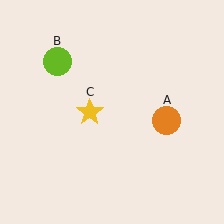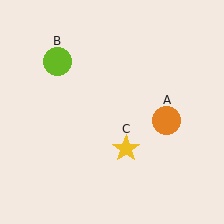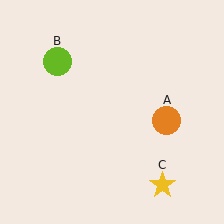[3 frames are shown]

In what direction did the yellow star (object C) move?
The yellow star (object C) moved down and to the right.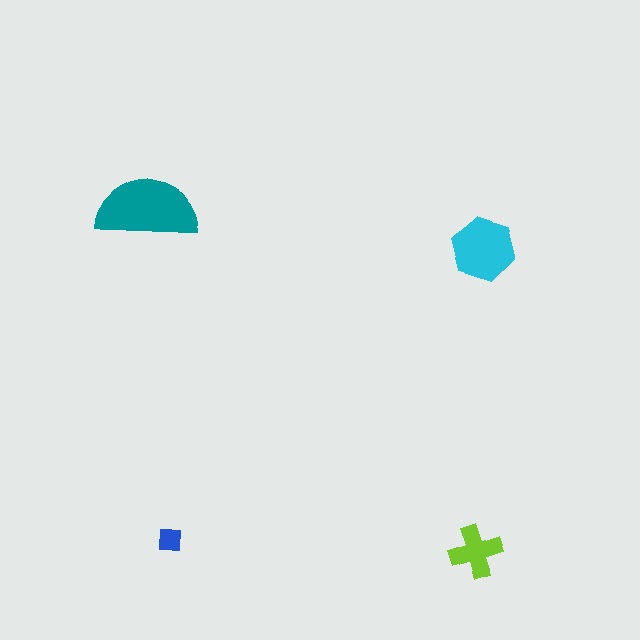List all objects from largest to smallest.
The teal semicircle, the cyan hexagon, the lime cross, the blue square.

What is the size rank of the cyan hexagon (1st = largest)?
2nd.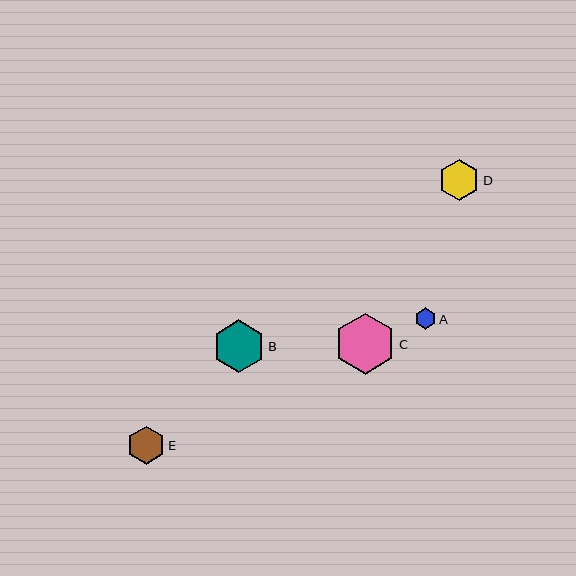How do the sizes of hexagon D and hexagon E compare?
Hexagon D and hexagon E are approximately the same size.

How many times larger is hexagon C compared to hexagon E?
Hexagon C is approximately 1.6 times the size of hexagon E.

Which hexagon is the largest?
Hexagon C is the largest with a size of approximately 61 pixels.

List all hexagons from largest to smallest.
From largest to smallest: C, B, D, E, A.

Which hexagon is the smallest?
Hexagon A is the smallest with a size of approximately 21 pixels.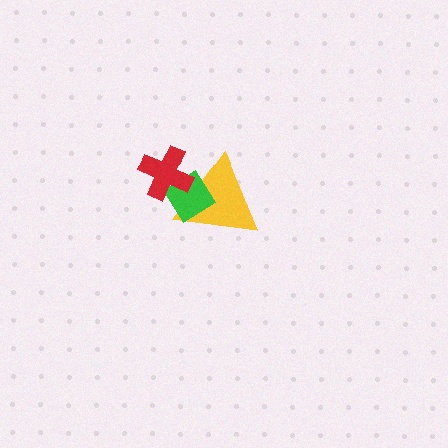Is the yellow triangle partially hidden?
Yes, it is partially covered by another shape.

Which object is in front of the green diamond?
The red cross is in front of the green diamond.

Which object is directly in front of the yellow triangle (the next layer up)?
The green diamond is directly in front of the yellow triangle.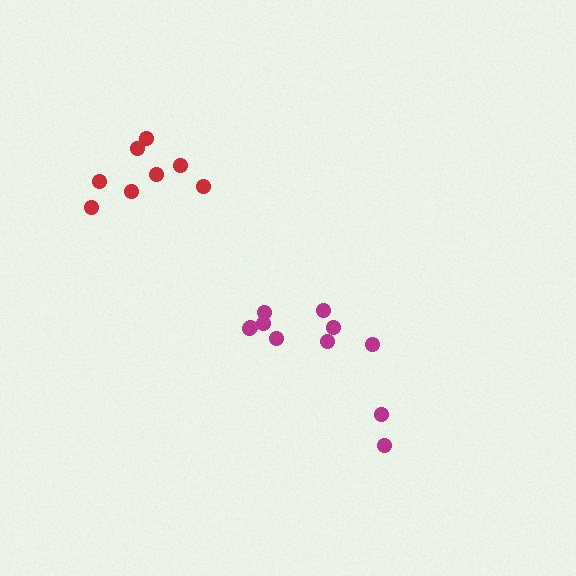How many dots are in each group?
Group 1: 8 dots, Group 2: 11 dots (19 total).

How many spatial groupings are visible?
There are 2 spatial groupings.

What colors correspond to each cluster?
The clusters are colored: red, magenta.